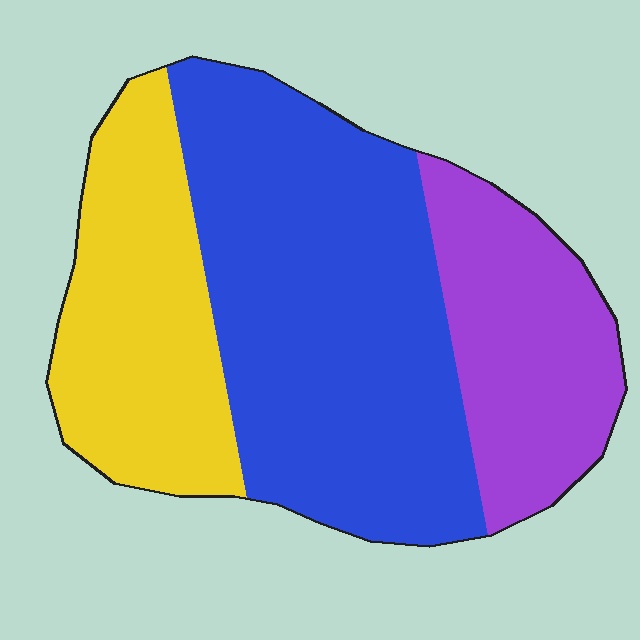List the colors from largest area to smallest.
From largest to smallest: blue, yellow, purple.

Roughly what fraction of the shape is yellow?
Yellow covers 27% of the shape.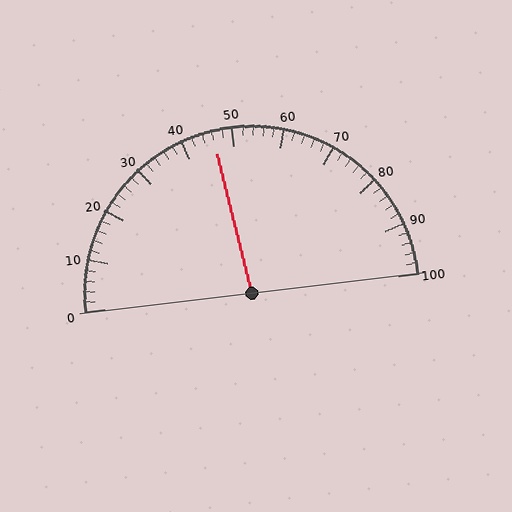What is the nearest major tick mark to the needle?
The nearest major tick mark is 50.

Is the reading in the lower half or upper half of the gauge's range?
The reading is in the lower half of the range (0 to 100).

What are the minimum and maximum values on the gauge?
The gauge ranges from 0 to 100.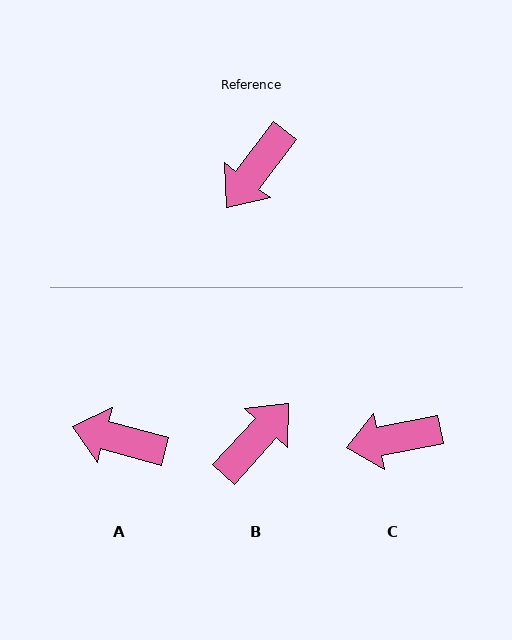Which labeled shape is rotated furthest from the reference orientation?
B, about 175 degrees away.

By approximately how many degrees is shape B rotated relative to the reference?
Approximately 175 degrees counter-clockwise.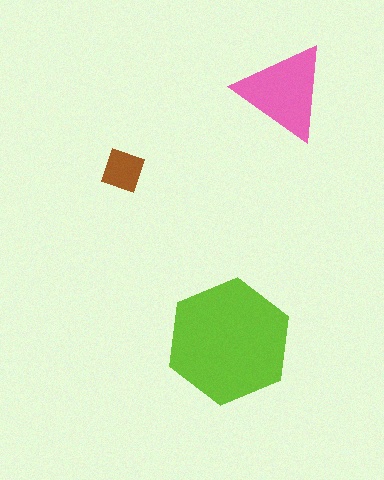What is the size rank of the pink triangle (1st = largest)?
2nd.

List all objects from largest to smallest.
The lime hexagon, the pink triangle, the brown diamond.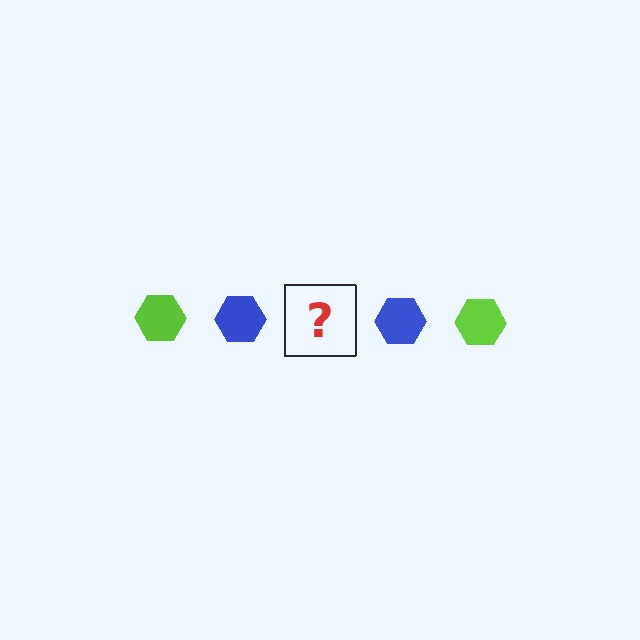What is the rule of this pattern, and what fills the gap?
The rule is that the pattern cycles through lime, blue hexagons. The gap should be filled with a lime hexagon.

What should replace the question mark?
The question mark should be replaced with a lime hexagon.